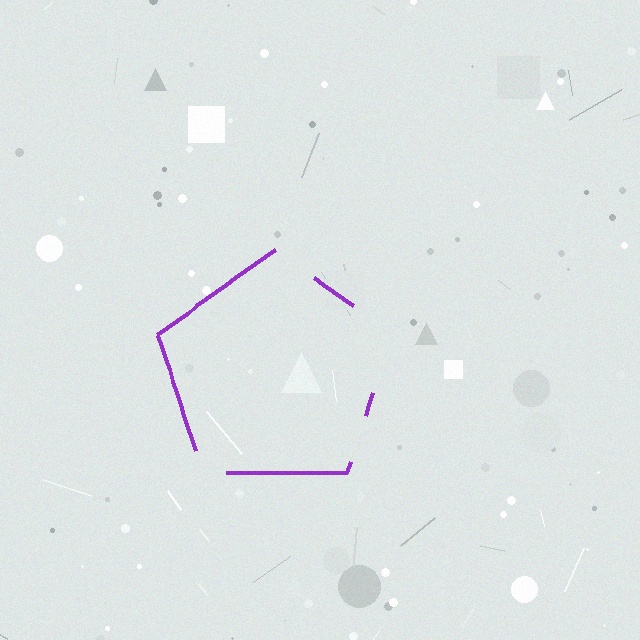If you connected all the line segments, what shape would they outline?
They would outline a pentagon.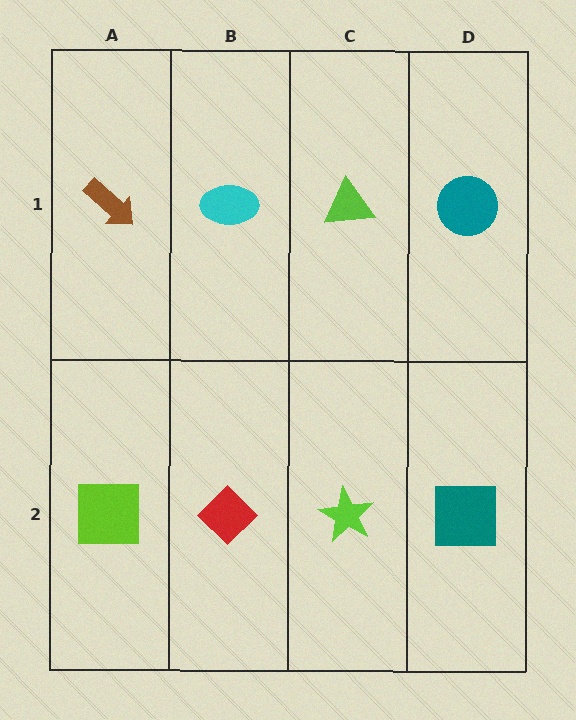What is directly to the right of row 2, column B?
A lime star.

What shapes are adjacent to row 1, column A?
A lime square (row 2, column A), a cyan ellipse (row 1, column B).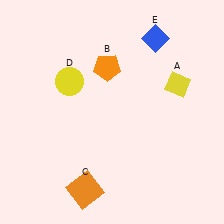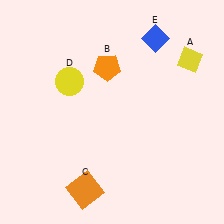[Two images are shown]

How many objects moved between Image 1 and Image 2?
1 object moved between the two images.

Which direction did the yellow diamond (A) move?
The yellow diamond (A) moved up.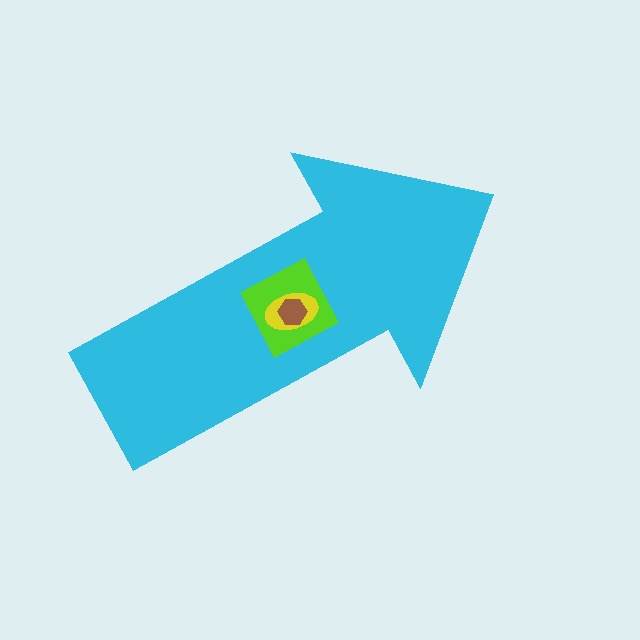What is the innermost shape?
The brown hexagon.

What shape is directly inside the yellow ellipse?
The brown hexagon.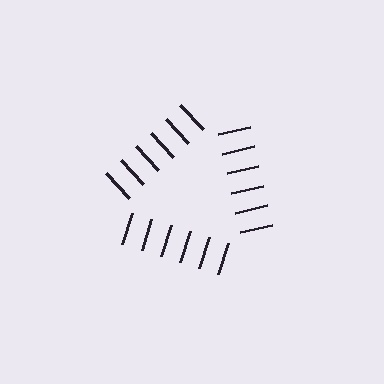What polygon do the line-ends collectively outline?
An illusory triangle — the line segments terminate on its edges but no continuous stroke is drawn.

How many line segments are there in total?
18 — 6 along each of the 3 edges.